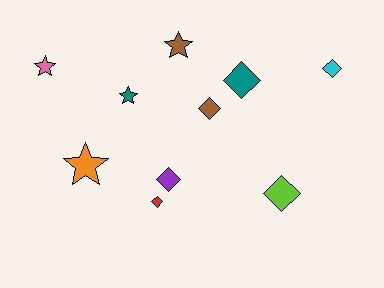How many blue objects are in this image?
There are no blue objects.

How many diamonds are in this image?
There are 6 diamonds.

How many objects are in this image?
There are 10 objects.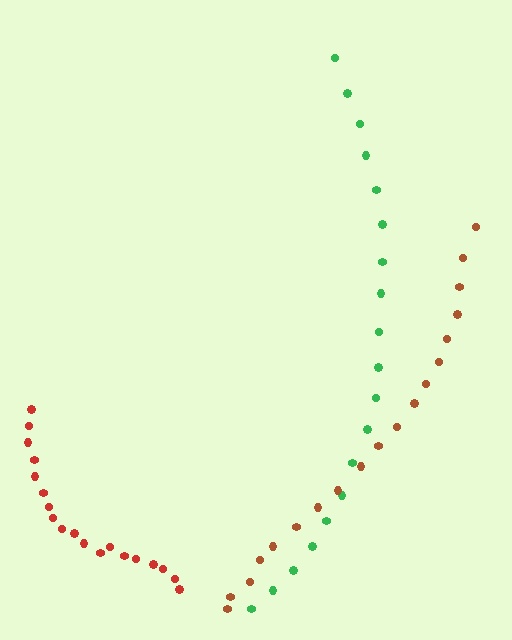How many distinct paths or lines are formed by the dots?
There are 3 distinct paths.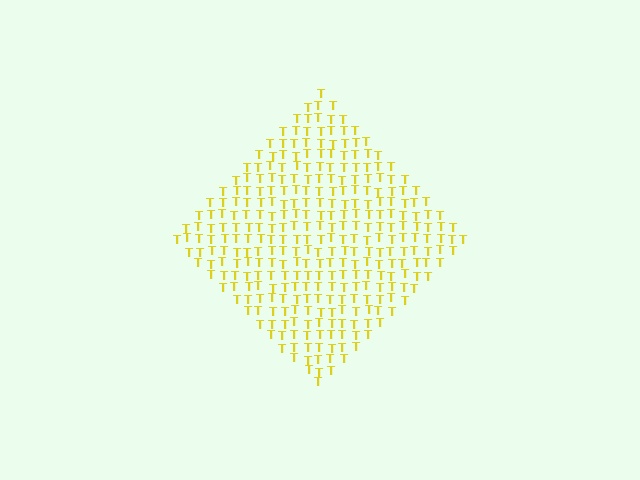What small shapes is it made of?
It is made of small letter T's.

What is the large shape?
The large shape is a diamond.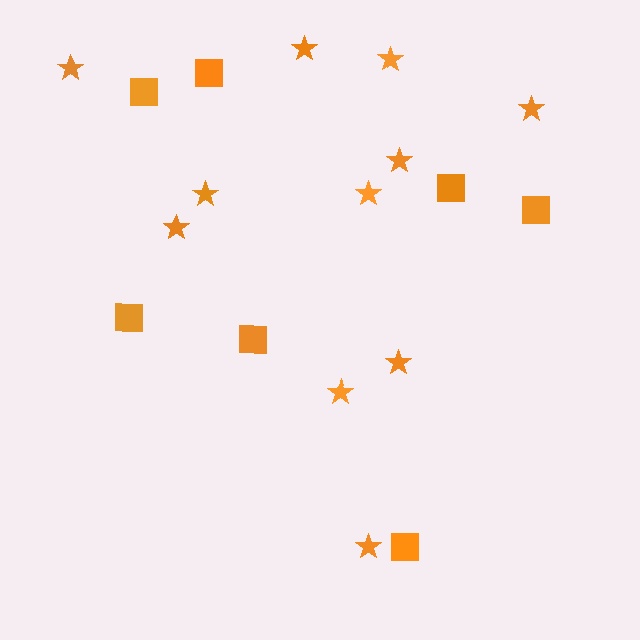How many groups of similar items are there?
There are 2 groups: one group of squares (7) and one group of stars (11).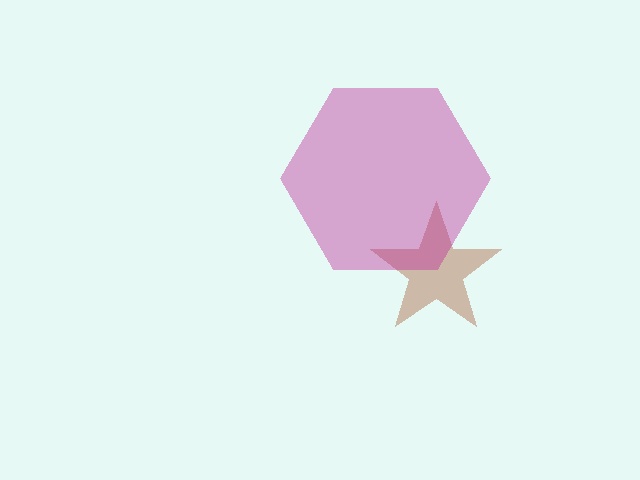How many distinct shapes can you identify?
There are 2 distinct shapes: a brown star, a magenta hexagon.